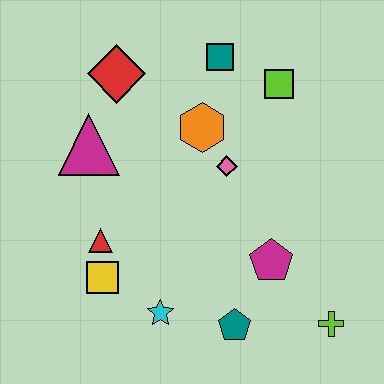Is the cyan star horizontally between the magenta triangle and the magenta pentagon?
Yes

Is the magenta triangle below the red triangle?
No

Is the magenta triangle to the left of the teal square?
Yes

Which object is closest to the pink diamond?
The orange hexagon is closest to the pink diamond.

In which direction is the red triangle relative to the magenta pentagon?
The red triangle is to the left of the magenta pentagon.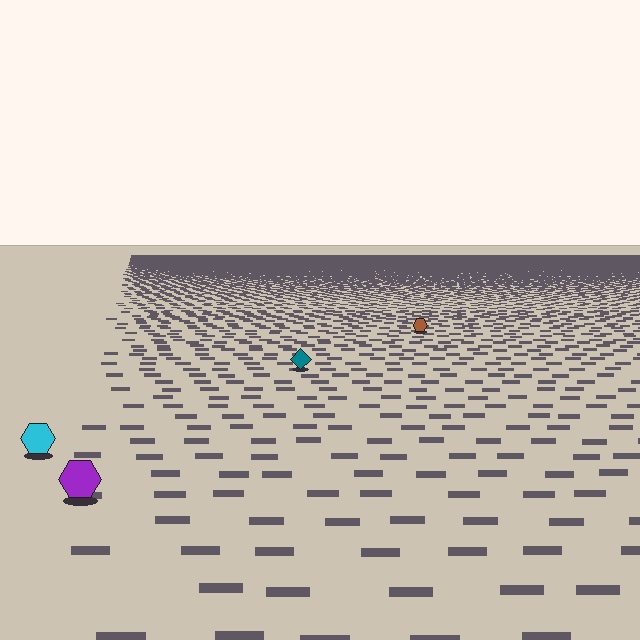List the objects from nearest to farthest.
From nearest to farthest: the purple hexagon, the cyan hexagon, the teal diamond, the brown hexagon.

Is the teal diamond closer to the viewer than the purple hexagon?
No. The purple hexagon is closer — you can tell from the texture gradient: the ground texture is coarser near it.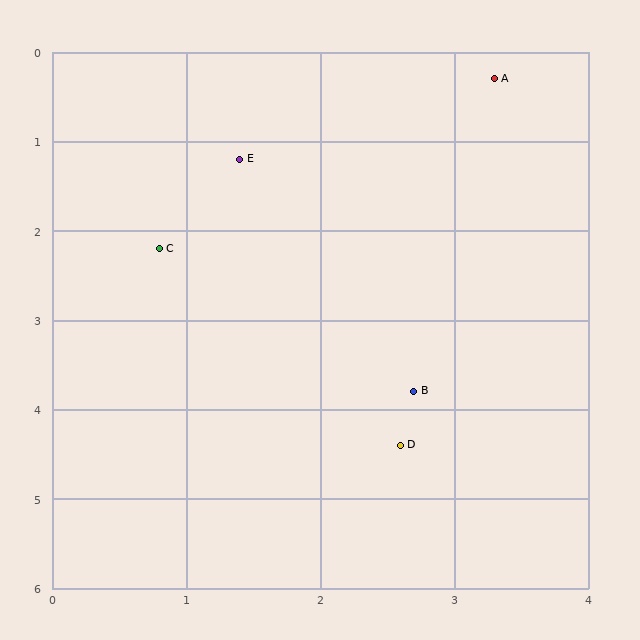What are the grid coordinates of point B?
Point B is at approximately (2.7, 3.8).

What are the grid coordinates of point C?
Point C is at approximately (0.8, 2.2).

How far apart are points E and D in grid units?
Points E and D are about 3.4 grid units apart.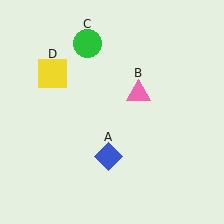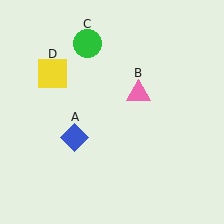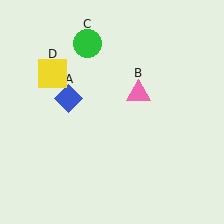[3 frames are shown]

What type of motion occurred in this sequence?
The blue diamond (object A) rotated clockwise around the center of the scene.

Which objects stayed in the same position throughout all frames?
Pink triangle (object B) and green circle (object C) and yellow square (object D) remained stationary.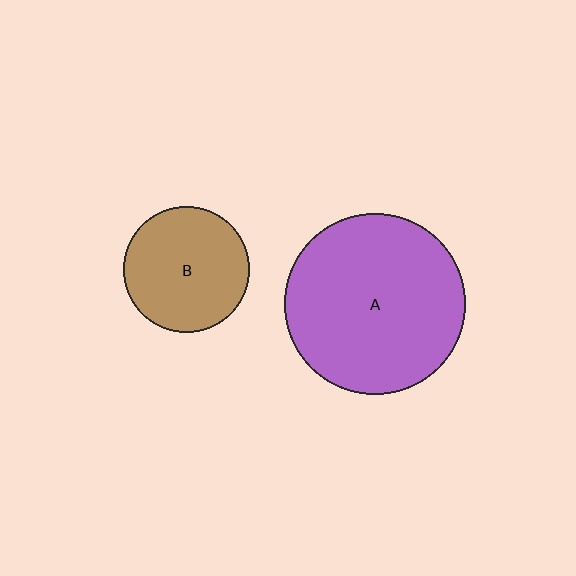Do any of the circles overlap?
No, none of the circles overlap.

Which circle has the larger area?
Circle A (purple).